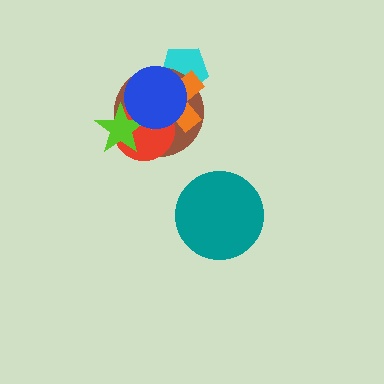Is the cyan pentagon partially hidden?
Yes, it is partially covered by another shape.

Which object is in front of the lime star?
The blue circle is in front of the lime star.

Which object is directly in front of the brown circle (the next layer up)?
The red circle is directly in front of the brown circle.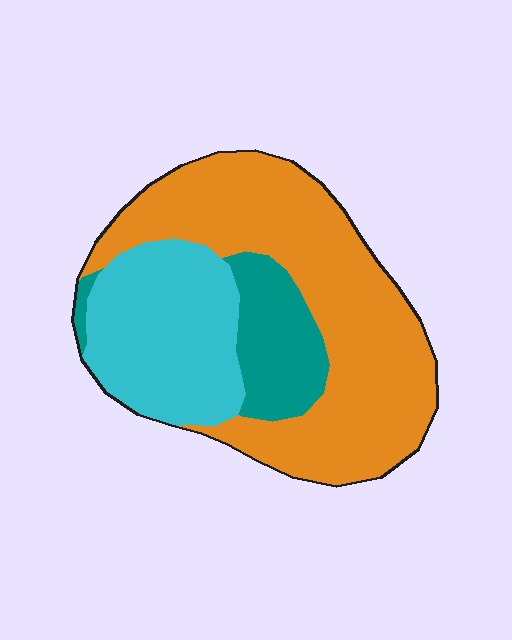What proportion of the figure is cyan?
Cyan takes up about one quarter (1/4) of the figure.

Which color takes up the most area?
Orange, at roughly 55%.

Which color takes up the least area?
Teal, at roughly 15%.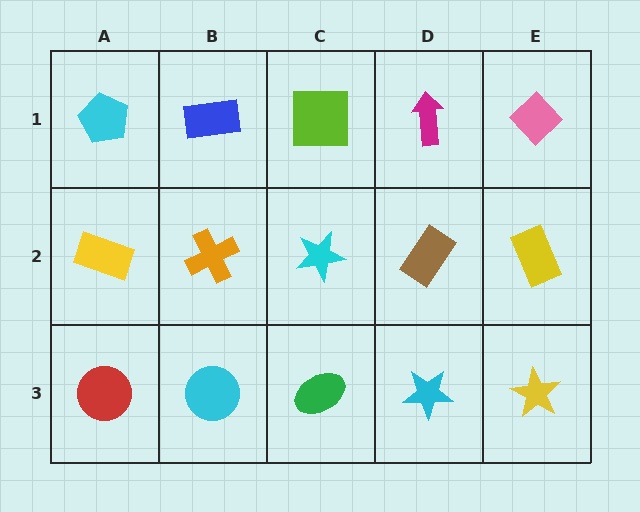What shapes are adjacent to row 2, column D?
A magenta arrow (row 1, column D), a cyan star (row 3, column D), a cyan star (row 2, column C), a yellow rectangle (row 2, column E).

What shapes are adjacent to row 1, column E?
A yellow rectangle (row 2, column E), a magenta arrow (row 1, column D).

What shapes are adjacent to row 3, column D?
A brown rectangle (row 2, column D), a green ellipse (row 3, column C), a yellow star (row 3, column E).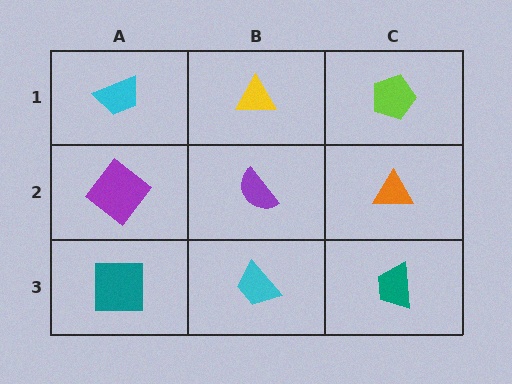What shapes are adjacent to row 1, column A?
A purple diamond (row 2, column A), a yellow triangle (row 1, column B).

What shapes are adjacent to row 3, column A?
A purple diamond (row 2, column A), a cyan trapezoid (row 3, column B).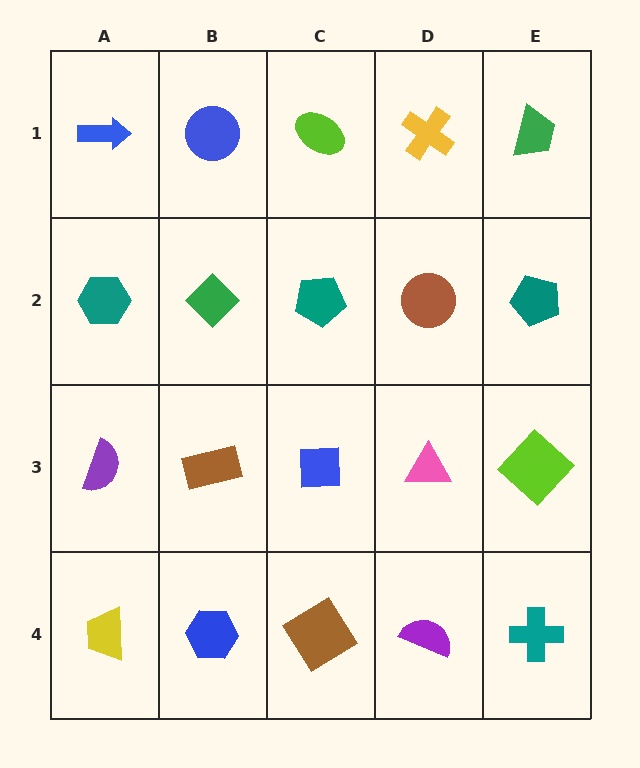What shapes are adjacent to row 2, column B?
A blue circle (row 1, column B), a brown rectangle (row 3, column B), a teal hexagon (row 2, column A), a teal pentagon (row 2, column C).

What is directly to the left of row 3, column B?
A purple semicircle.